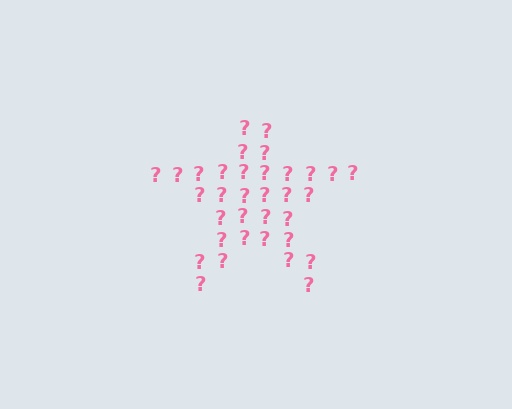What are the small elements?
The small elements are question marks.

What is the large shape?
The large shape is a star.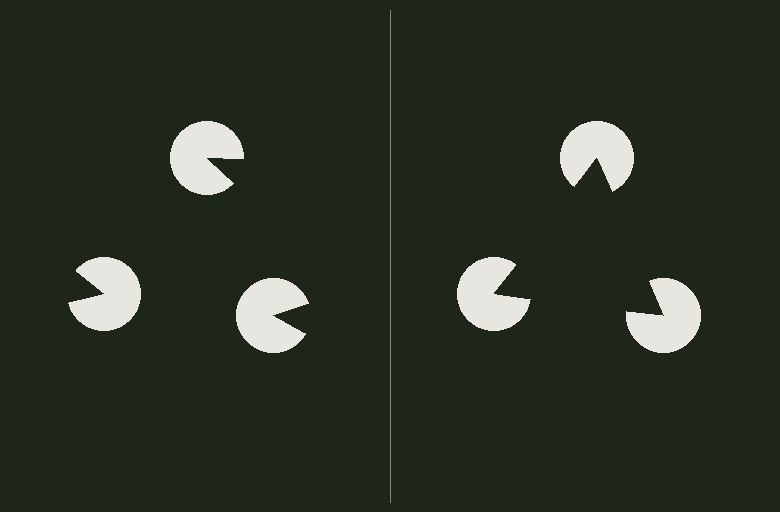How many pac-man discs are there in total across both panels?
6 — 3 on each side.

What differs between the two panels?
The pac-man discs are positioned identically on both sides; only the wedge orientations differ. On the right they align to a triangle; on the left they are misaligned.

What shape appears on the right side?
An illusory triangle.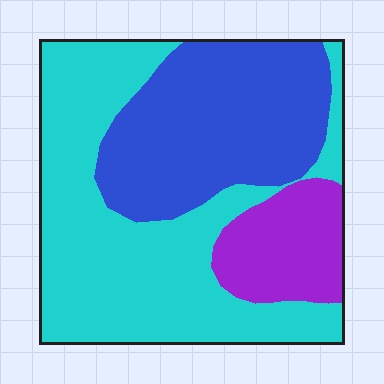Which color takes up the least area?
Purple, at roughly 15%.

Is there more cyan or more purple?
Cyan.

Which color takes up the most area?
Cyan, at roughly 50%.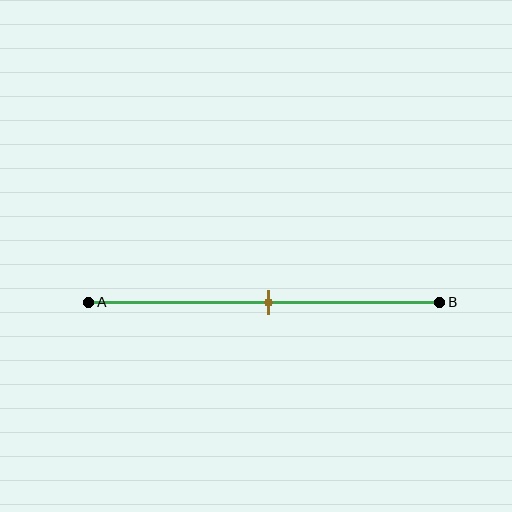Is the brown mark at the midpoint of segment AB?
Yes, the mark is approximately at the midpoint.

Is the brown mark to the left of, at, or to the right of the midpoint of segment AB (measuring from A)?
The brown mark is approximately at the midpoint of segment AB.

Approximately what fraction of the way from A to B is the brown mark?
The brown mark is approximately 50% of the way from A to B.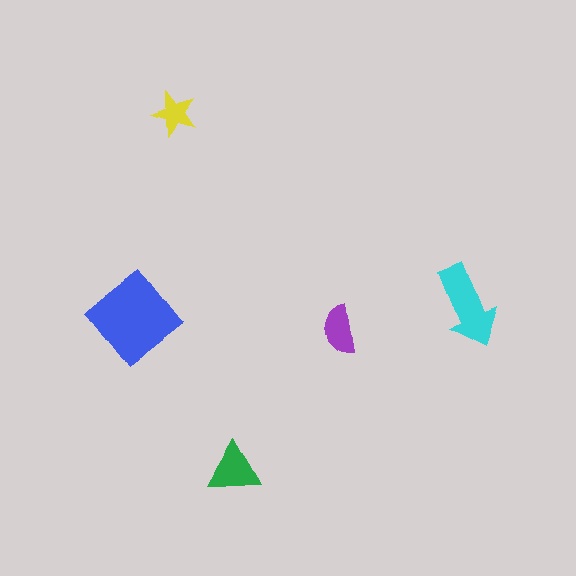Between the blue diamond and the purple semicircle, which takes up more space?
The blue diamond.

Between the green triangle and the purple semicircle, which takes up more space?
The green triangle.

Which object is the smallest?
The yellow star.